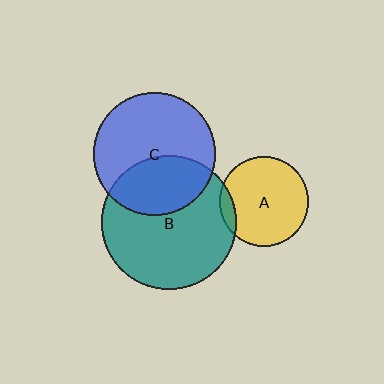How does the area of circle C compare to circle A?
Approximately 1.9 times.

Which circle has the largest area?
Circle B (teal).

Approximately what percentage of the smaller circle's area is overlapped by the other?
Approximately 10%.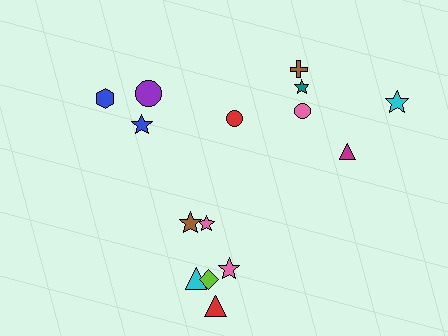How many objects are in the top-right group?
There are 6 objects.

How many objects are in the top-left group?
There are 3 objects.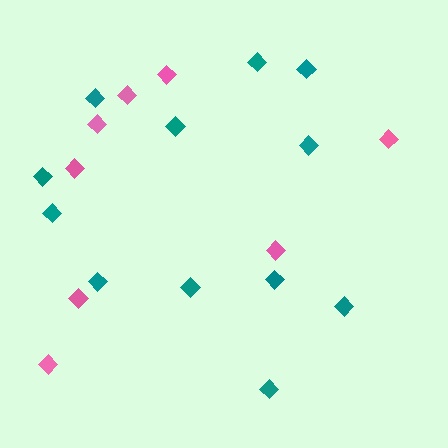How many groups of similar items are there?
There are 2 groups: one group of teal diamonds (12) and one group of pink diamonds (8).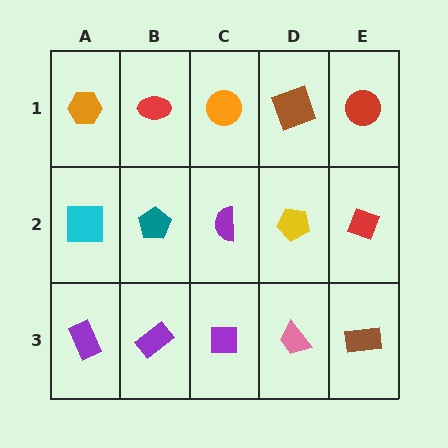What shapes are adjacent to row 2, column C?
An orange circle (row 1, column C), a purple square (row 3, column C), a teal pentagon (row 2, column B), a yellow pentagon (row 2, column D).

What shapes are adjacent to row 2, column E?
A red circle (row 1, column E), a brown rectangle (row 3, column E), a yellow pentagon (row 2, column D).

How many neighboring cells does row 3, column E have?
2.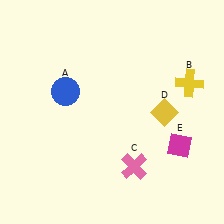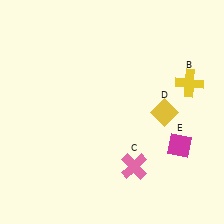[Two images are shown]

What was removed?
The blue circle (A) was removed in Image 2.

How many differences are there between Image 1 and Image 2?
There is 1 difference between the two images.